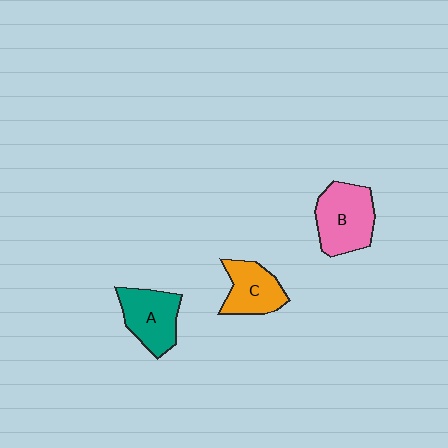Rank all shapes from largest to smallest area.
From largest to smallest: B (pink), A (teal), C (orange).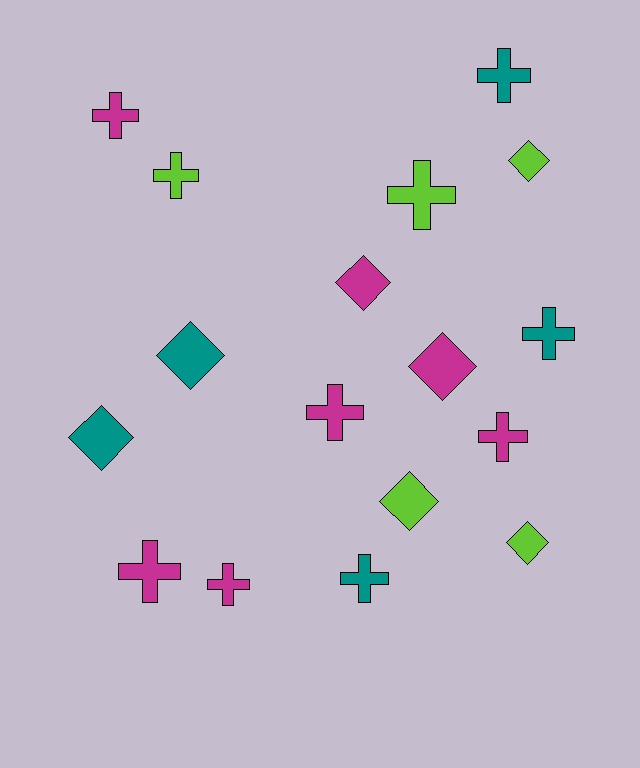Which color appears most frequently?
Magenta, with 7 objects.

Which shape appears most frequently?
Cross, with 10 objects.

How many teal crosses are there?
There are 3 teal crosses.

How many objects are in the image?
There are 17 objects.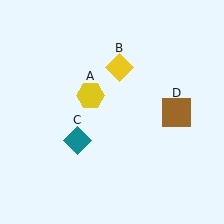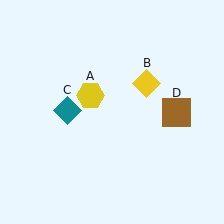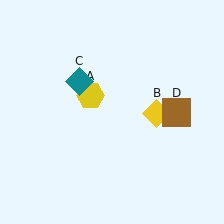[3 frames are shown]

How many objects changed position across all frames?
2 objects changed position: yellow diamond (object B), teal diamond (object C).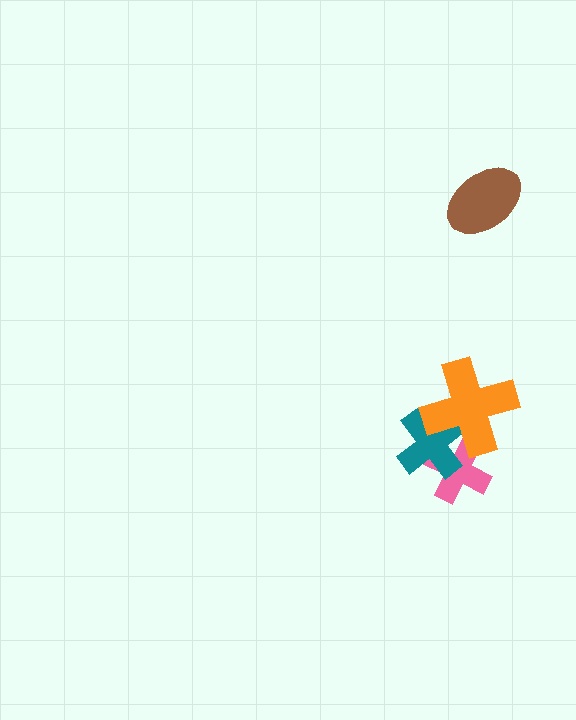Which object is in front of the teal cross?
The orange cross is in front of the teal cross.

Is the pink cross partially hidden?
Yes, it is partially covered by another shape.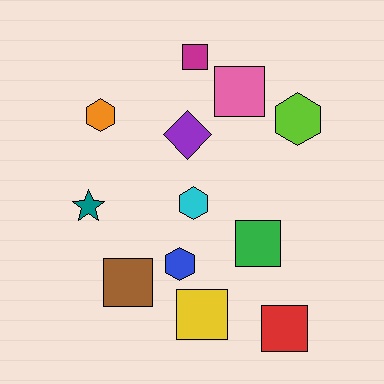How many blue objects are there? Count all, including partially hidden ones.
There is 1 blue object.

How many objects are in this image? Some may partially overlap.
There are 12 objects.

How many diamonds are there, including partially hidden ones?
There is 1 diamond.